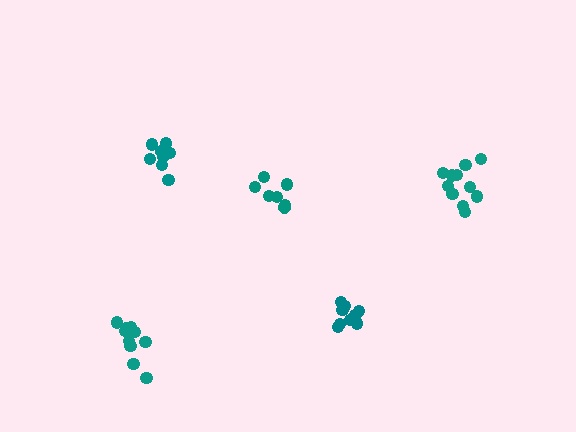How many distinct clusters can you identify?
There are 5 distinct clusters.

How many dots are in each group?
Group 1: 7 dots, Group 2: 12 dots, Group 3: 9 dots, Group 4: 8 dots, Group 5: 10 dots (46 total).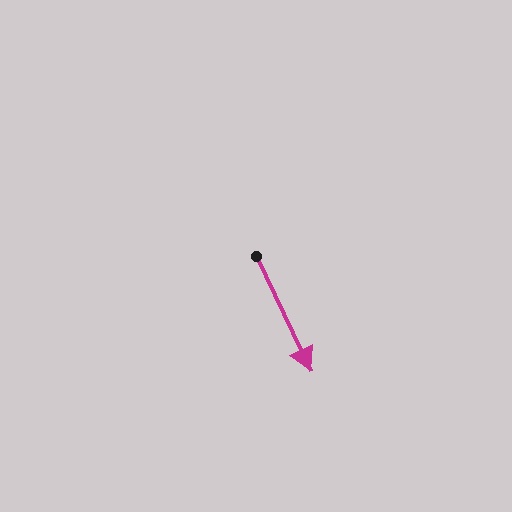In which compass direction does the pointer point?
Southeast.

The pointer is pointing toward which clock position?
Roughly 5 o'clock.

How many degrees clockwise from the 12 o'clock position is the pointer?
Approximately 154 degrees.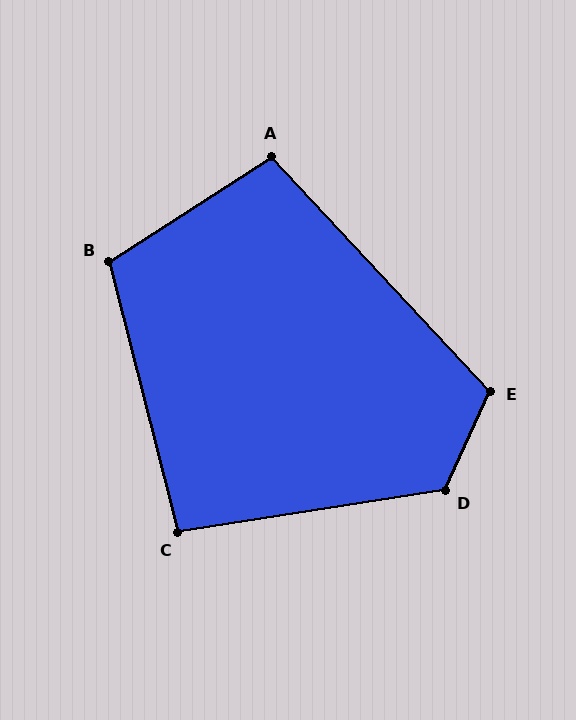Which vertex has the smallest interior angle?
C, at approximately 95 degrees.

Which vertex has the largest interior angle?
D, at approximately 123 degrees.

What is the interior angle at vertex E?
Approximately 113 degrees (obtuse).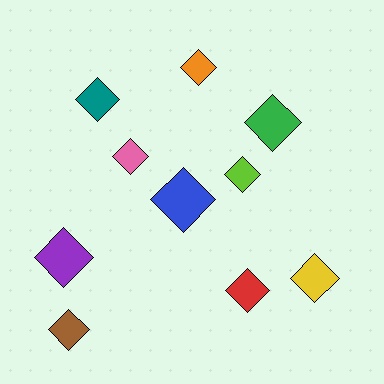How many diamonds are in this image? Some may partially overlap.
There are 10 diamonds.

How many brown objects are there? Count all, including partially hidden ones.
There is 1 brown object.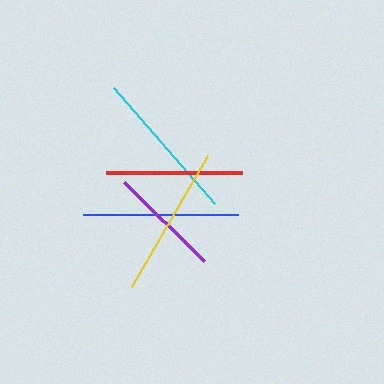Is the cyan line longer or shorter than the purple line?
The cyan line is longer than the purple line.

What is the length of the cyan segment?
The cyan segment is approximately 154 pixels long.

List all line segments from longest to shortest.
From longest to shortest: blue, cyan, yellow, red, purple.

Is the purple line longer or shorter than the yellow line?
The yellow line is longer than the purple line.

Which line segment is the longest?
The blue line is the longest at approximately 155 pixels.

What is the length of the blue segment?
The blue segment is approximately 155 pixels long.